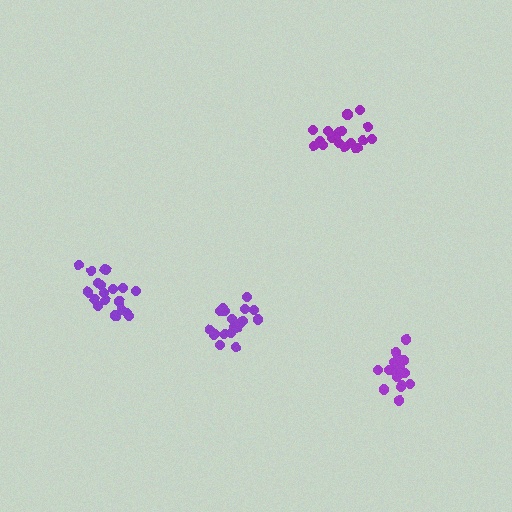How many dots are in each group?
Group 1: 19 dots, Group 2: 20 dots, Group 3: 20 dots, Group 4: 19 dots (78 total).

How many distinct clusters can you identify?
There are 4 distinct clusters.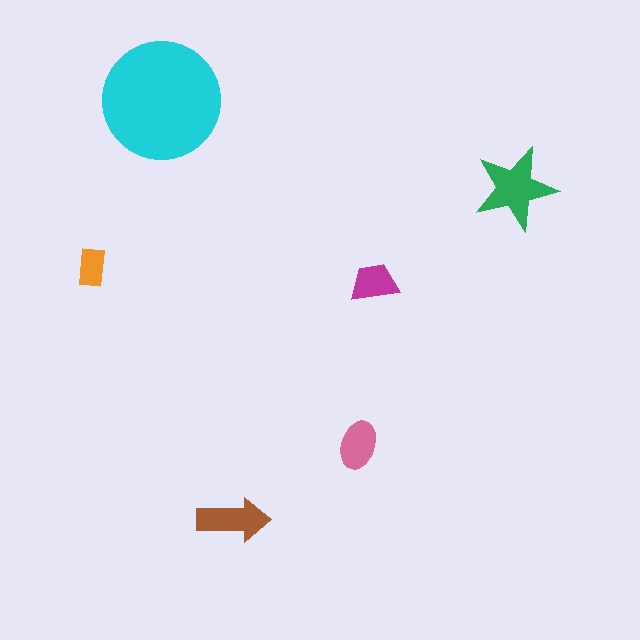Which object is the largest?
The cyan circle.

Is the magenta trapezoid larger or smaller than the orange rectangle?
Larger.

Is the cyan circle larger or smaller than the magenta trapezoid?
Larger.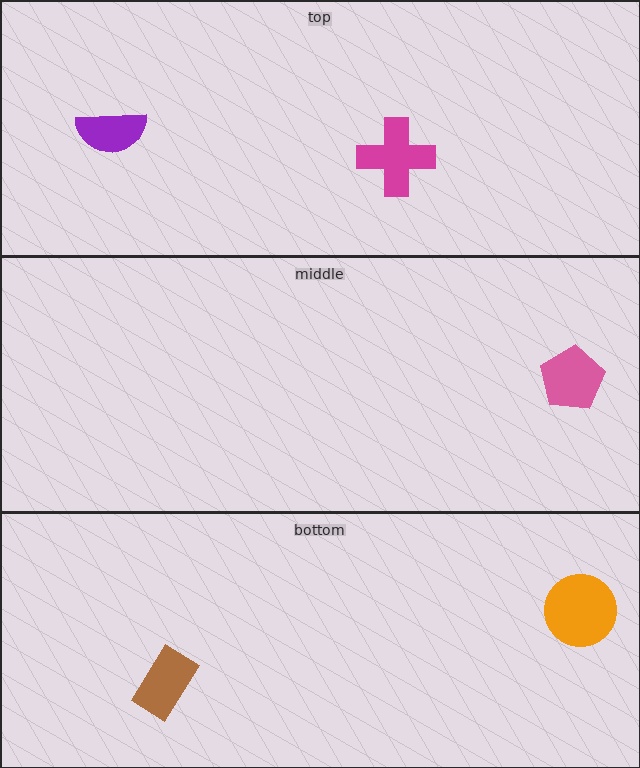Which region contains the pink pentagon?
The middle region.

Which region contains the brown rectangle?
The bottom region.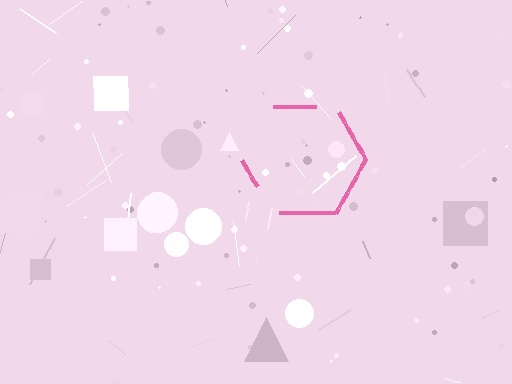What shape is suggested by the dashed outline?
The dashed outline suggests a hexagon.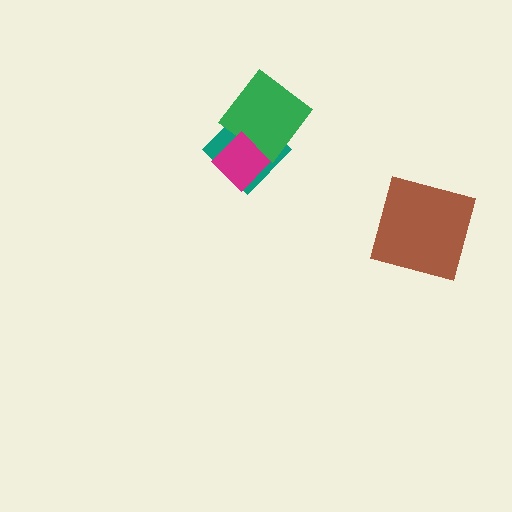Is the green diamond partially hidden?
Yes, it is partially covered by another shape.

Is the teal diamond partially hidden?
Yes, it is partially covered by another shape.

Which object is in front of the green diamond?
The magenta diamond is in front of the green diamond.